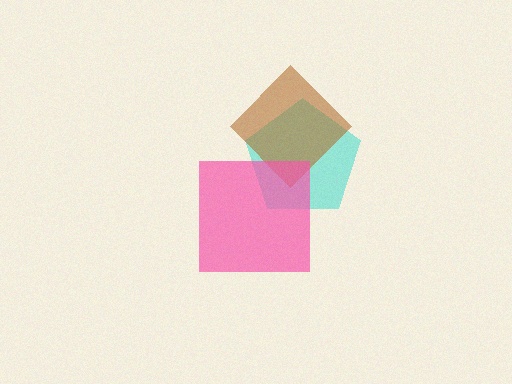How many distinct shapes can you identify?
There are 3 distinct shapes: a cyan pentagon, a brown diamond, a pink square.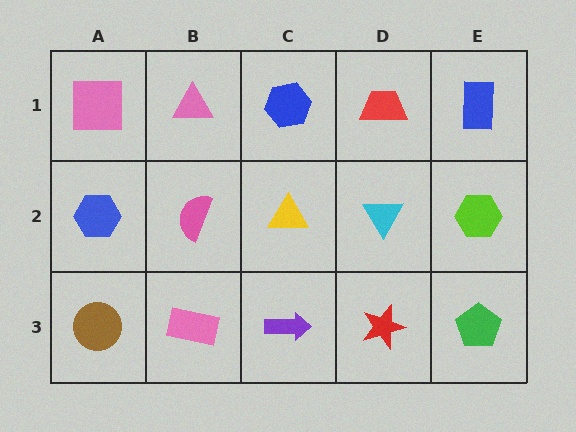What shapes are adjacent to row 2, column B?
A pink triangle (row 1, column B), a pink rectangle (row 3, column B), a blue hexagon (row 2, column A), a yellow triangle (row 2, column C).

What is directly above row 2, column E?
A blue rectangle.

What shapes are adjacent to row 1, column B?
A pink semicircle (row 2, column B), a pink square (row 1, column A), a blue hexagon (row 1, column C).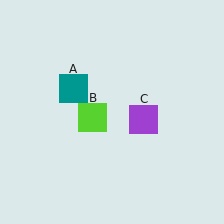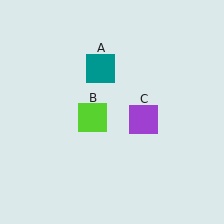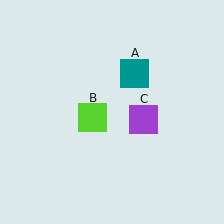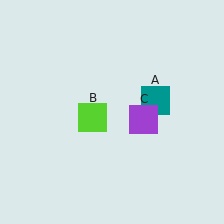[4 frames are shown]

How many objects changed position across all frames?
1 object changed position: teal square (object A).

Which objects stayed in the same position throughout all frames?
Lime square (object B) and purple square (object C) remained stationary.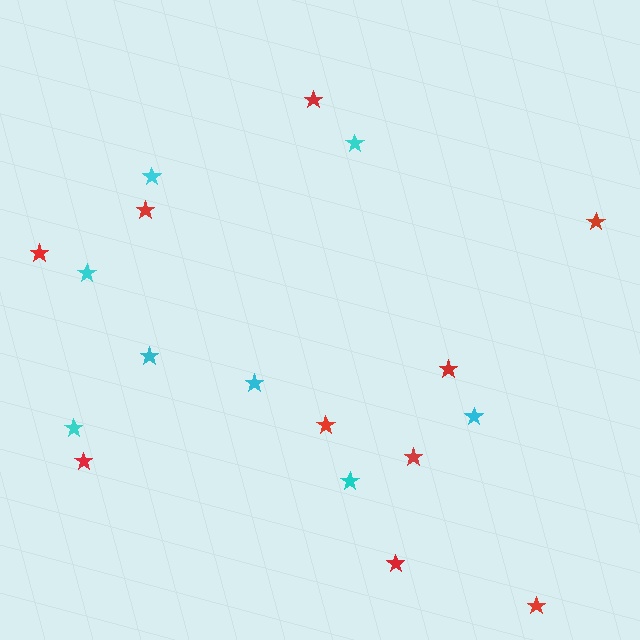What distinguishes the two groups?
There are 2 groups: one group of red stars (10) and one group of cyan stars (8).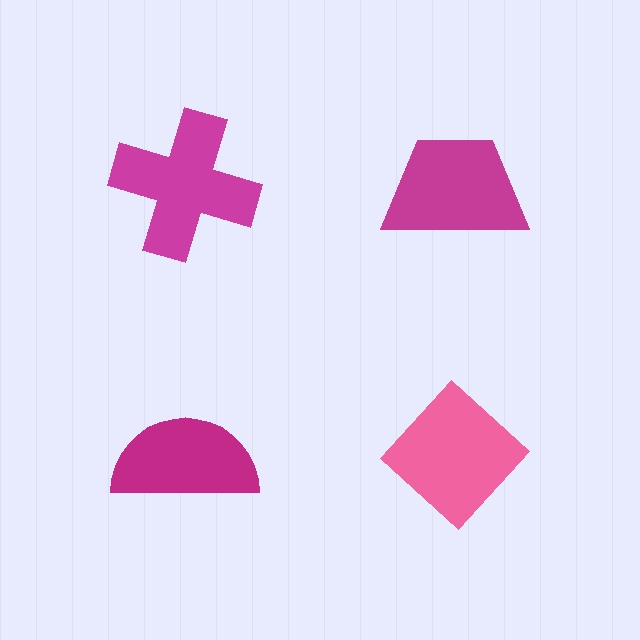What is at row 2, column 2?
A pink diamond.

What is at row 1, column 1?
A magenta cross.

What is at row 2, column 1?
A magenta semicircle.